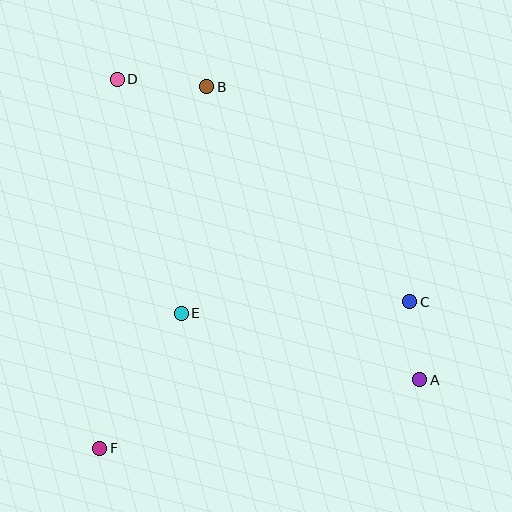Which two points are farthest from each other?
Points A and D are farthest from each other.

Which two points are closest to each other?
Points A and C are closest to each other.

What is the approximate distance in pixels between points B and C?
The distance between B and C is approximately 295 pixels.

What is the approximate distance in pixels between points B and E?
The distance between B and E is approximately 228 pixels.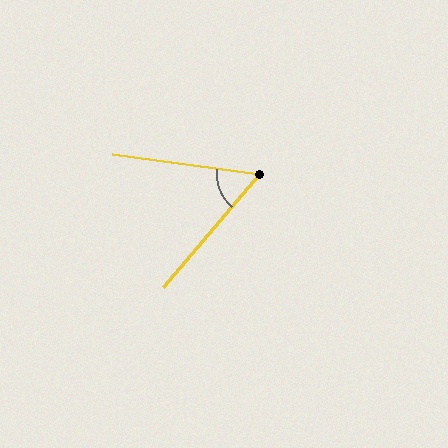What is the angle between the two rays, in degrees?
Approximately 57 degrees.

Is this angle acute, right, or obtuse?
It is acute.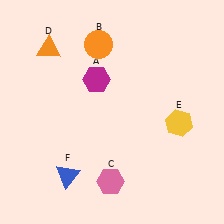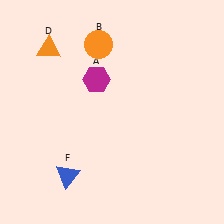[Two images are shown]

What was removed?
The pink hexagon (C), the yellow hexagon (E) were removed in Image 2.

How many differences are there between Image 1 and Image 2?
There are 2 differences between the two images.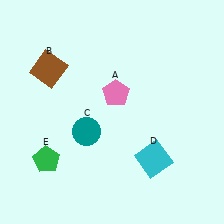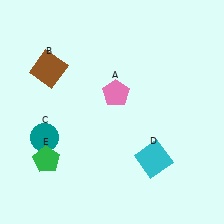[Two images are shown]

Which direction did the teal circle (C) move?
The teal circle (C) moved left.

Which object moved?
The teal circle (C) moved left.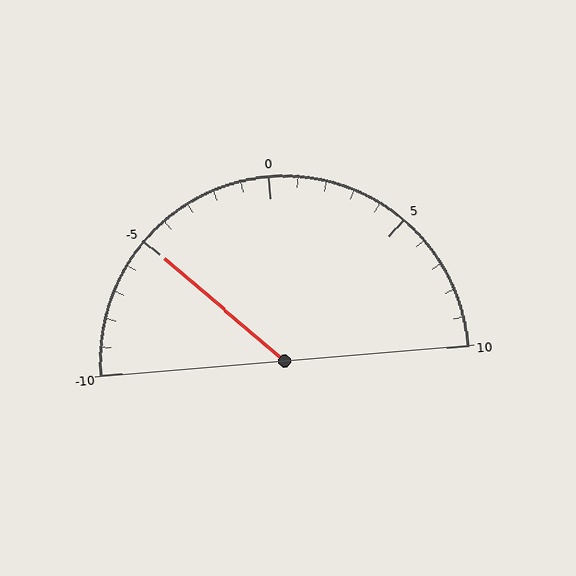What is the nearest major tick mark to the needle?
The nearest major tick mark is -5.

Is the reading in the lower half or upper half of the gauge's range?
The reading is in the lower half of the range (-10 to 10).